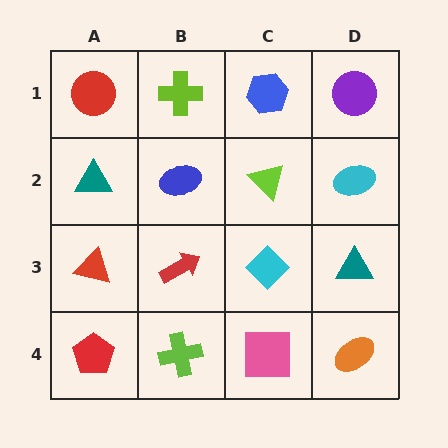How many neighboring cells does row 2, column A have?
3.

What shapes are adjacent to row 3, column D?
A cyan ellipse (row 2, column D), an orange ellipse (row 4, column D), a cyan diamond (row 3, column C).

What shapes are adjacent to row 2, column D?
A purple circle (row 1, column D), a teal triangle (row 3, column D), a lime triangle (row 2, column C).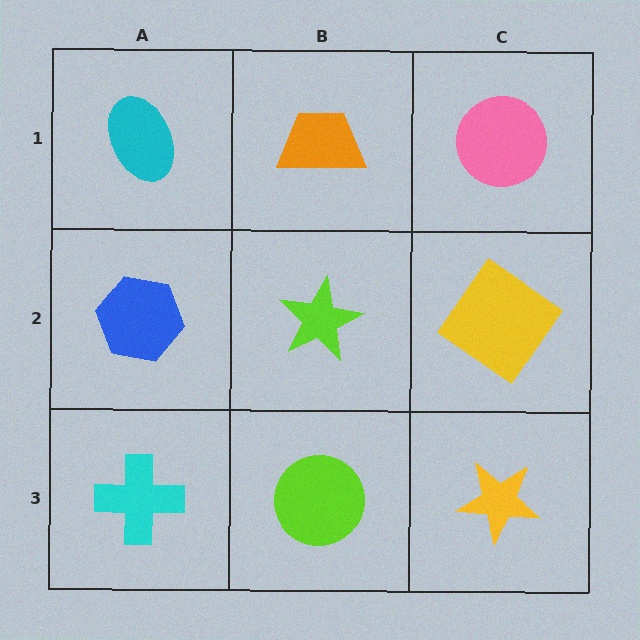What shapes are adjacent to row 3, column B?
A lime star (row 2, column B), a cyan cross (row 3, column A), a yellow star (row 3, column C).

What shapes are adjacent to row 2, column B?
An orange trapezoid (row 1, column B), a lime circle (row 3, column B), a blue hexagon (row 2, column A), a yellow diamond (row 2, column C).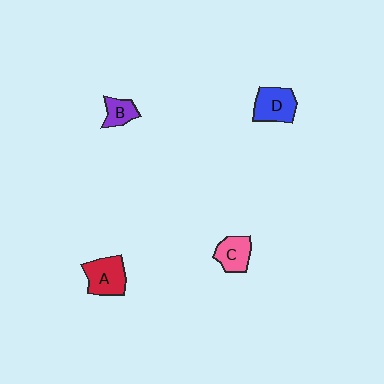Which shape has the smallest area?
Shape B (purple).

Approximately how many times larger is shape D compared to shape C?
Approximately 1.2 times.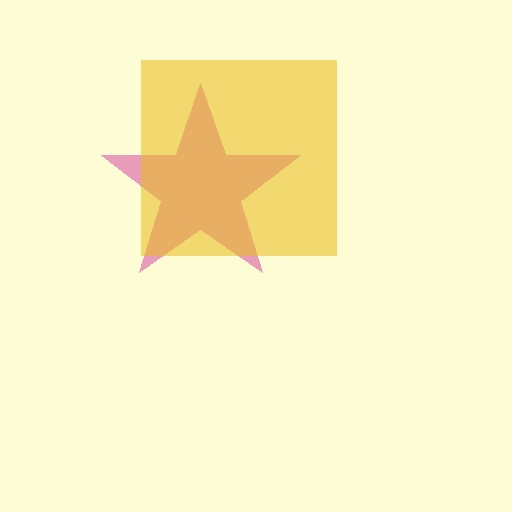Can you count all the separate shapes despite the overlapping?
Yes, there are 2 separate shapes.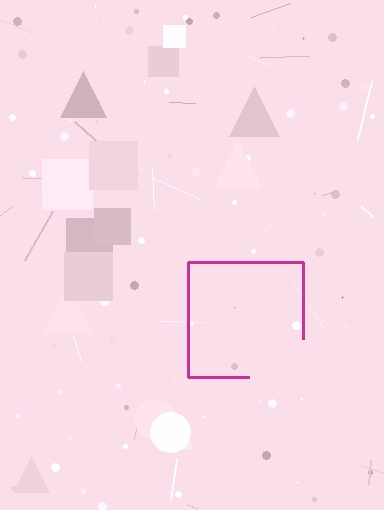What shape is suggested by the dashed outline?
The dashed outline suggests a square.